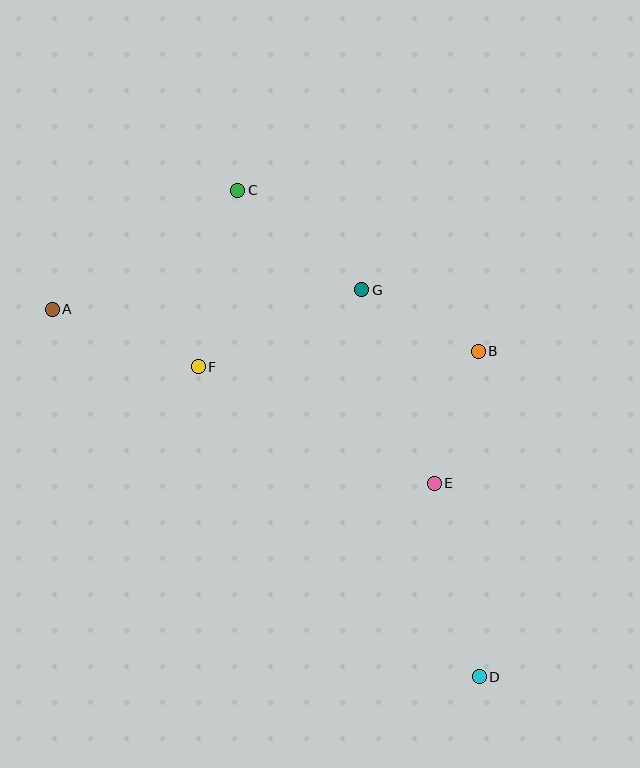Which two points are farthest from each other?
Points A and D are farthest from each other.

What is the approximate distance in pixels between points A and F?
The distance between A and F is approximately 157 pixels.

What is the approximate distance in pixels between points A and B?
The distance between A and B is approximately 428 pixels.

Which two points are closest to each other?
Points B and G are closest to each other.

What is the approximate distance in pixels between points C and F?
The distance between C and F is approximately 181 pixels.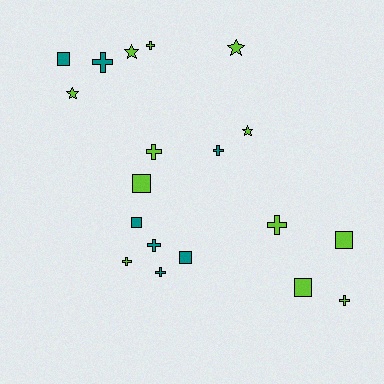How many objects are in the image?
There are 19 objects.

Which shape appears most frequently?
Cross, with 9 objects.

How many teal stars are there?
There are no teal stars.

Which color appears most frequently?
Lime, with 12 objects.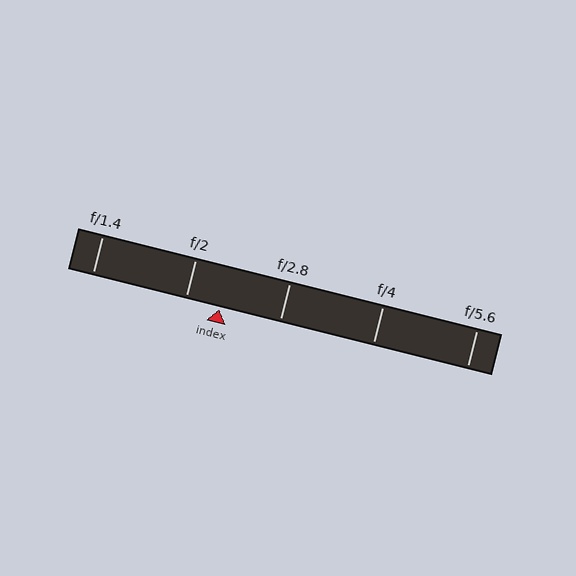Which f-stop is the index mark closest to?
The index mark is closest to f/2.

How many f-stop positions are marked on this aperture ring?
There are 5 f-stop positions marked.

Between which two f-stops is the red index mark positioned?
The index mark is between f/2 and f/2.8.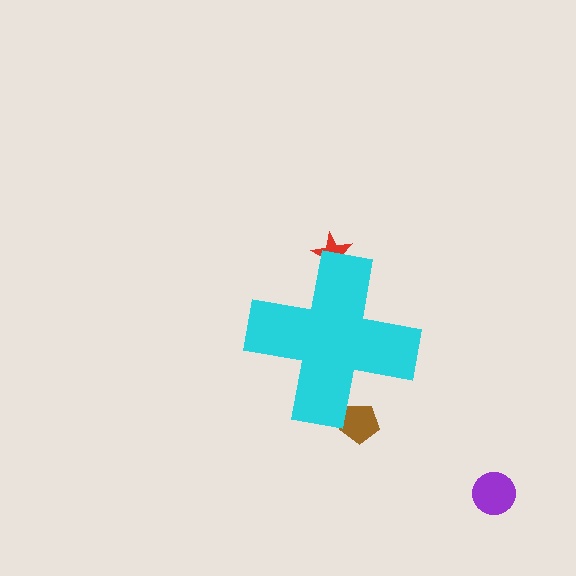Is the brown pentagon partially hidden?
Yes, the brown pentagon is partially hidden behind the cyan cross.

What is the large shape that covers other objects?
A cyan cross.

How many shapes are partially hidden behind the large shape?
2 shapes are partially hidden.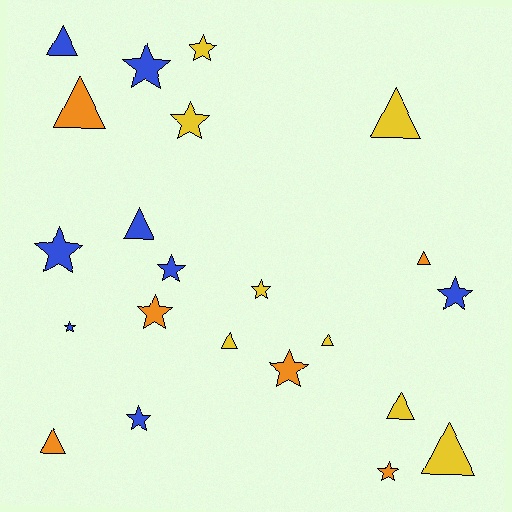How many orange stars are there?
There are 3 orange stars.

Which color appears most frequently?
Blue, with 8 objects.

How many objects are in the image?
There are 22 objects.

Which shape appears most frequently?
Star, with 12 objects.